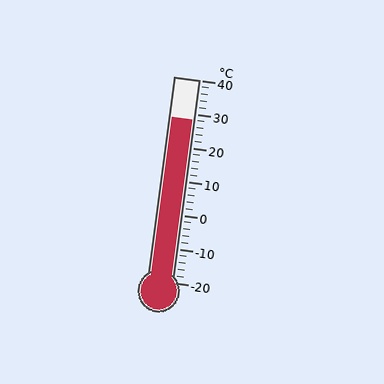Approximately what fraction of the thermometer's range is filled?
The thermometer is filled to approximately 80% of its range.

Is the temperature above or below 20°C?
The temperature is above 20°C.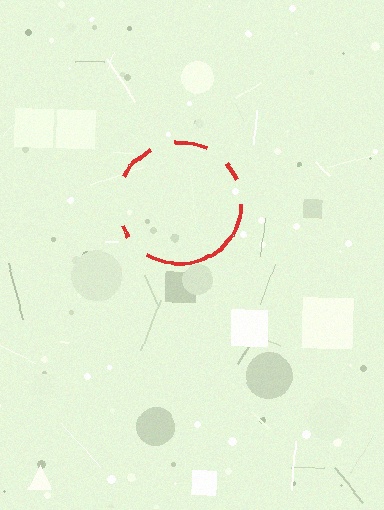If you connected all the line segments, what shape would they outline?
They would outline a circle.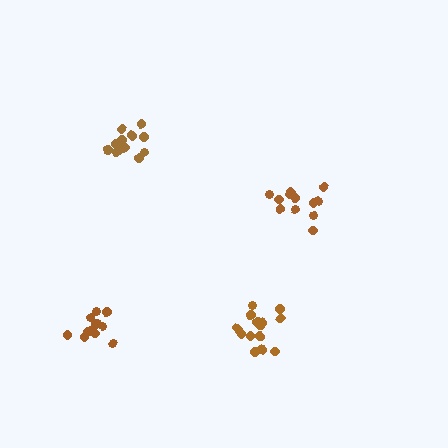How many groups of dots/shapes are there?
There are 4 groups.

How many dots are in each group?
Group 1: 12 dots, Group 2: 15 dots, Group 3: 13 dots, Group 4: 13 dots (53 total).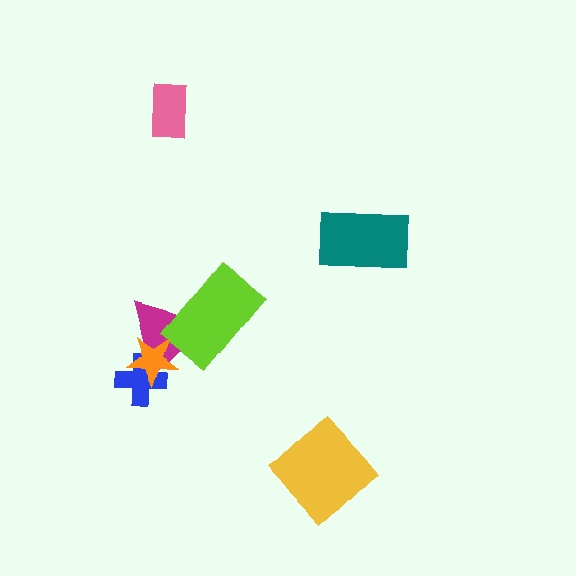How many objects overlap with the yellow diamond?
0 objects overlap with the yellow diamond.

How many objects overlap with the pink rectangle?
0 objects overlap with the pink rectangle.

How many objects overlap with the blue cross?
2 objects overlap with the blue cross.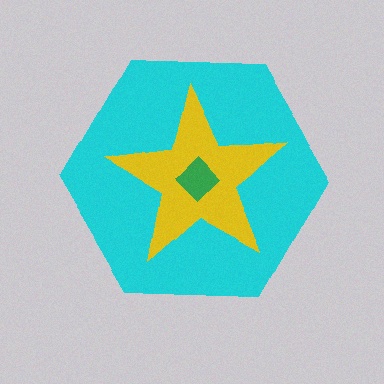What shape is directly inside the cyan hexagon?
The yellow star.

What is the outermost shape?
The cyan hexagon.